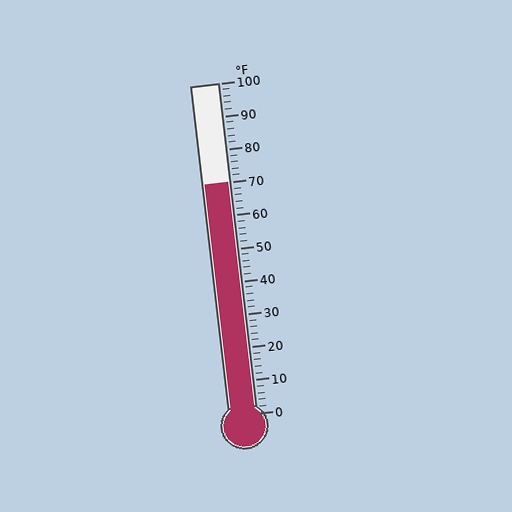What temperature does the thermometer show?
The thermometer shows approximately 70°F.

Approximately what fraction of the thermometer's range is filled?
The thermometer is filled to approximately 70% of its range.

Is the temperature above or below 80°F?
The temperature is below 80°F.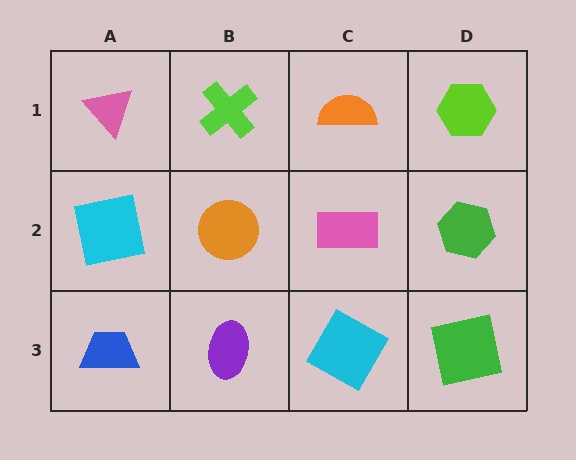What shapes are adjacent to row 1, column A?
A cyan square (row 2, column A), a lime cross (row 1, column B).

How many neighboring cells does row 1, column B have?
3.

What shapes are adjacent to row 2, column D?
A lime hexagon (row 1, column D), a green square (row 3, column D), a pink rectangle (row 2, column C).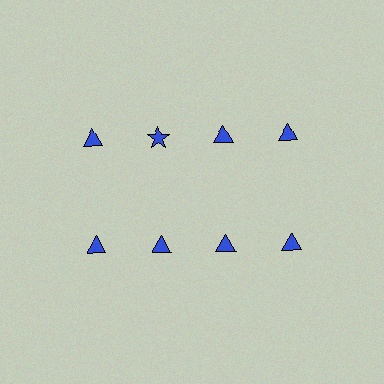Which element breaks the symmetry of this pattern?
The blue star in the top row, second from left column breaks the symmetry. All other shapes are blue triangles.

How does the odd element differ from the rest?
It has a different shape: star instead of triangle.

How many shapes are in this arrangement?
There are 8 shapes arranged in a grid pattern.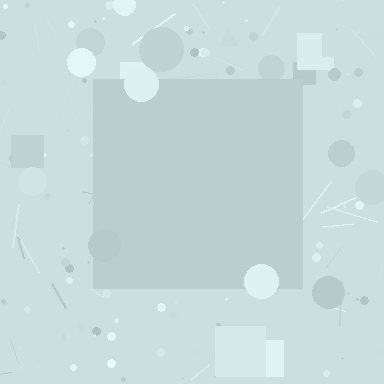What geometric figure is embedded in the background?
A square is embedded in the background.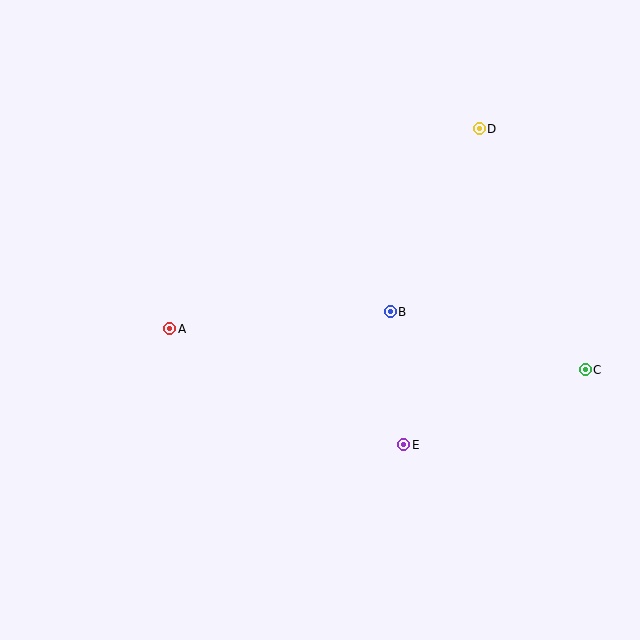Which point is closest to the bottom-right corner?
Point C is closest to the bottom-right corner.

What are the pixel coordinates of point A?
Point A is at (170, 329).